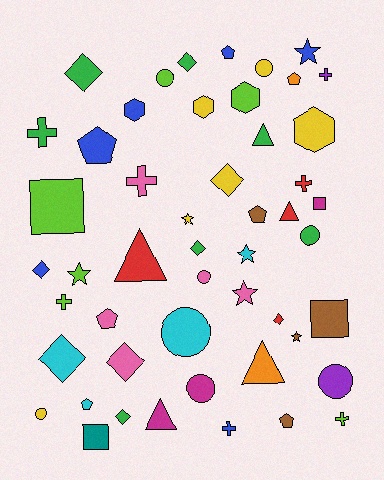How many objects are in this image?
There are 50 objects.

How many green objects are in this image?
There are 7 green objects.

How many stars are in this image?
There are 6 stars.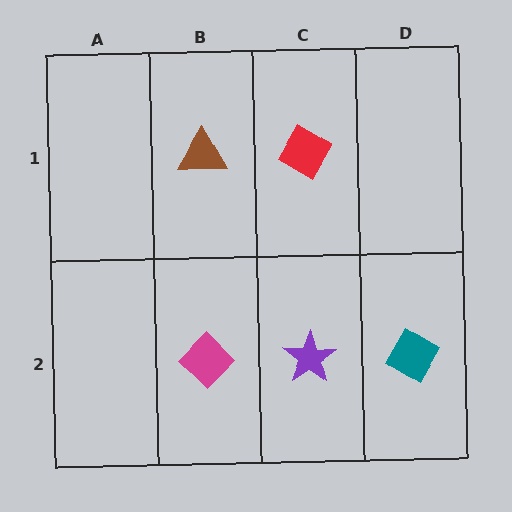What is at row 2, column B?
A magenta diamond.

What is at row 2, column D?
A teal diamond.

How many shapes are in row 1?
2 shapes.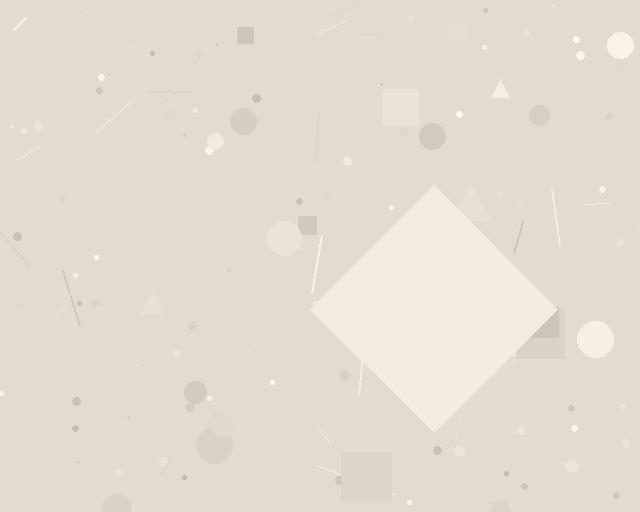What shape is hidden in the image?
A diamond is hidden in the image.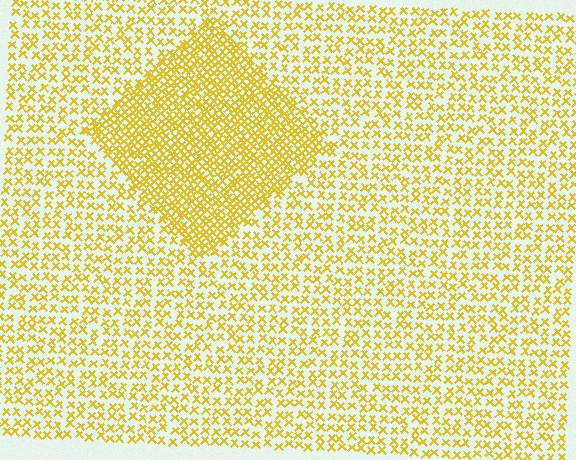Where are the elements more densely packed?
The elements are more densely packed inside the diamond boundary.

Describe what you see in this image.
The image contains small yellow elements arranged at two different densities. A diamond-shaped region is visible where the elements are more densely packed than the surrounding area.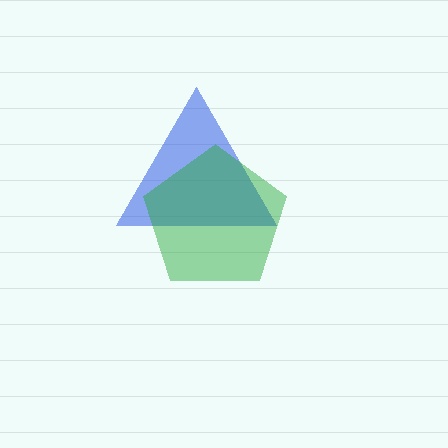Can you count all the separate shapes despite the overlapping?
Yes, there are 2 separate shapes.